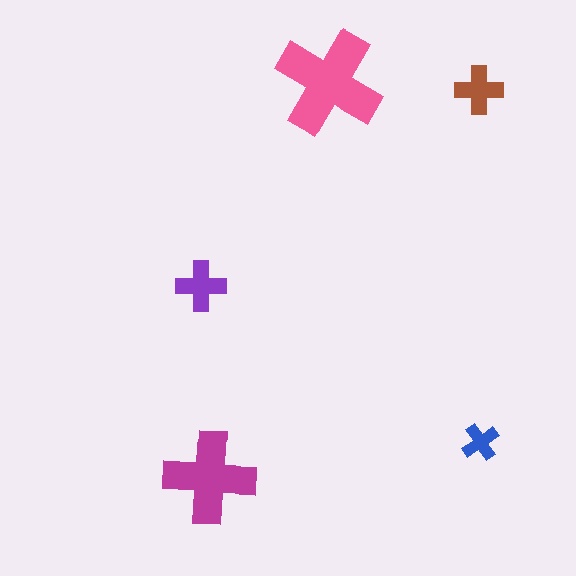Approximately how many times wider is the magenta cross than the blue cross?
About 2.5 times wider.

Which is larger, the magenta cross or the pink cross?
The pink one.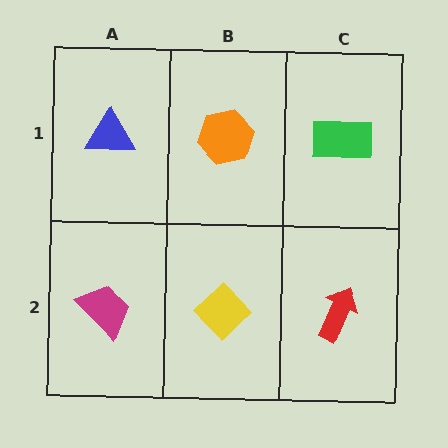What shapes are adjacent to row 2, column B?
An orange hexagon (row 1, column B), a magenta trapezoid (row 2, column A), a red arrow (row 2, column C).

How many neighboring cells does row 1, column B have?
3.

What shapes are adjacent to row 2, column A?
A blue triangle (row 1, column A), a yellow diamond (row 2, column B).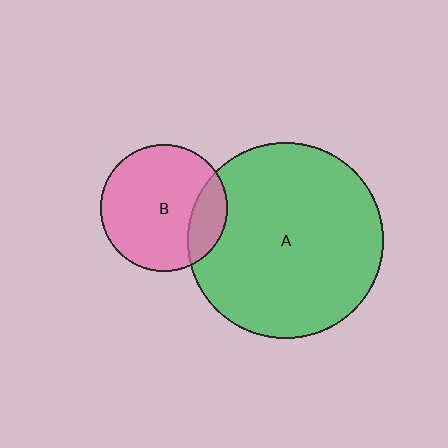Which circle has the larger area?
Circle A (green).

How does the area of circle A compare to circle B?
Approximately 2.4 times.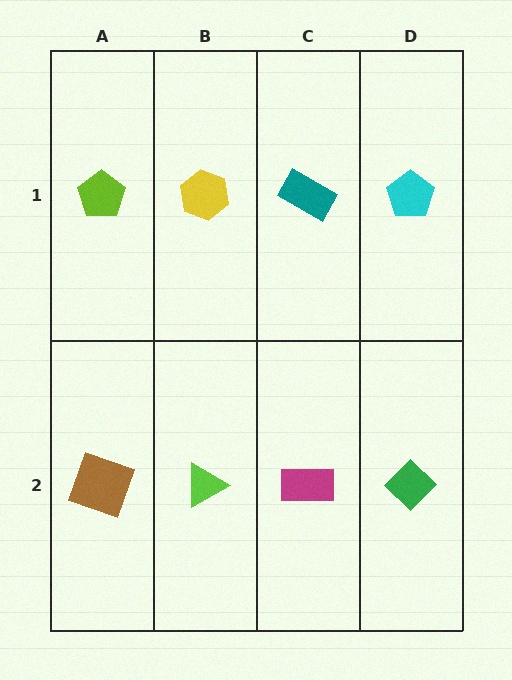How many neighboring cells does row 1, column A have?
2.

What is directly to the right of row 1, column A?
A yellow hexagon.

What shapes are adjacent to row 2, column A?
A lime pentagon (row 1, column A), a lime triangle (row 2, column B).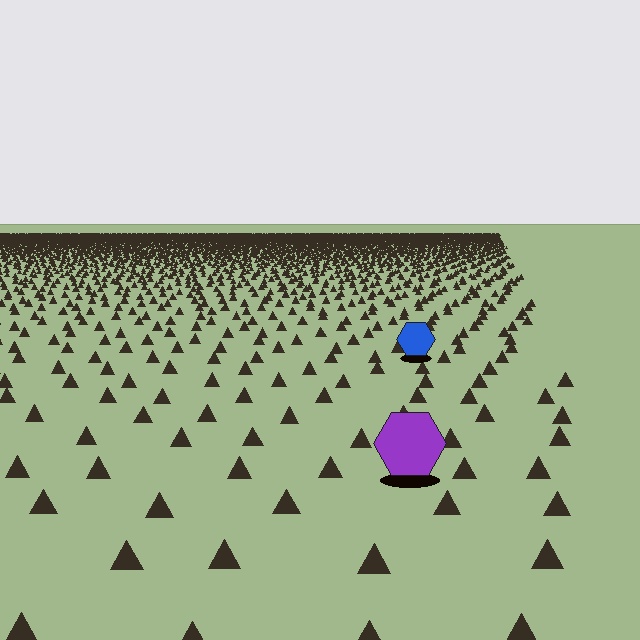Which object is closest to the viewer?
The purple hexagon is closest. The texture marks near it are larger and more spread out.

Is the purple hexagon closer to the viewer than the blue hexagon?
Yes. The purple hexagon is closer — you can tell from the texture gradient: the ground texture is coarser near it.